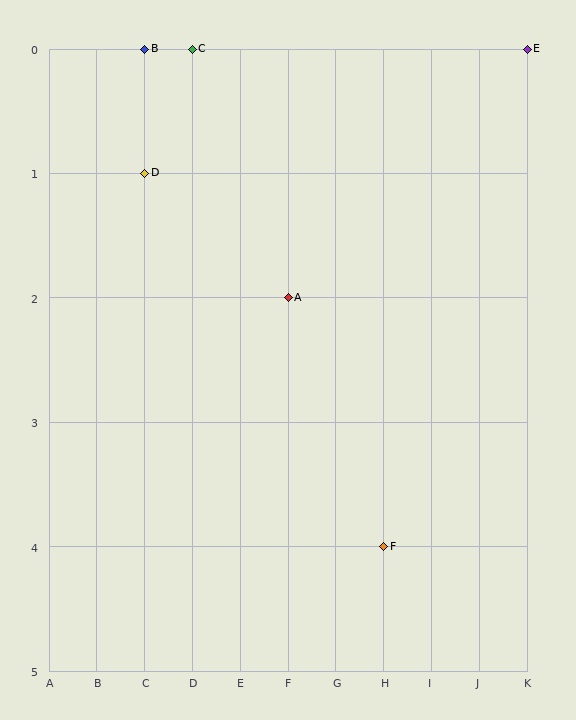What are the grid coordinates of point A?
Point A is at grid coordinates (F, 2).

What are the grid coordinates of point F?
Point F is at grid coordinates (H, 4).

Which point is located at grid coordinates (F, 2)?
Point A is at (F, 2).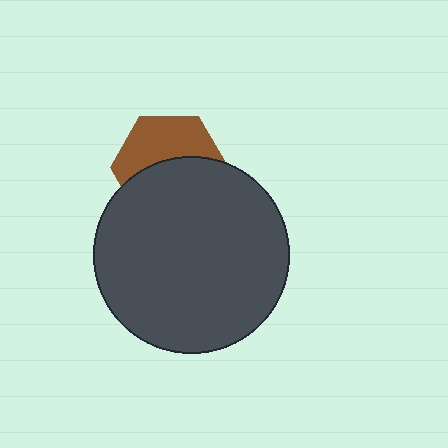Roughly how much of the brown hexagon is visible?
About half of it is visible (roughly 46%).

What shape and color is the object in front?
The object in front is a dark gray circle.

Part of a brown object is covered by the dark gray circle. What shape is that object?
It is a hexagon.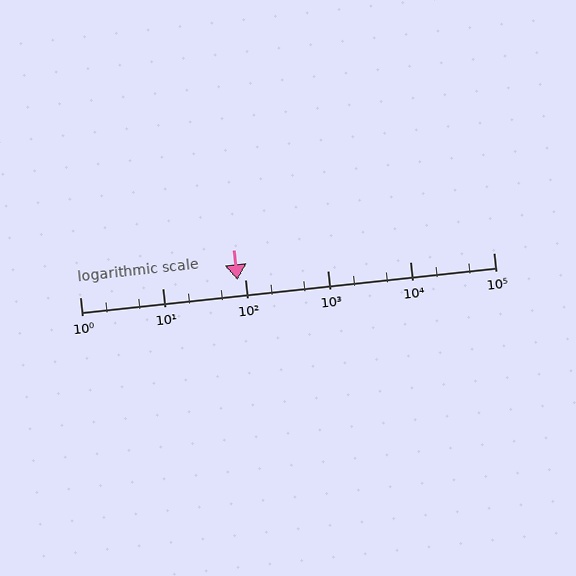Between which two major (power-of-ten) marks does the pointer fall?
The pointer is between 10 and 100.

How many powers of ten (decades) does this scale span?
The scale spans 5 decades, from 1 to 100000.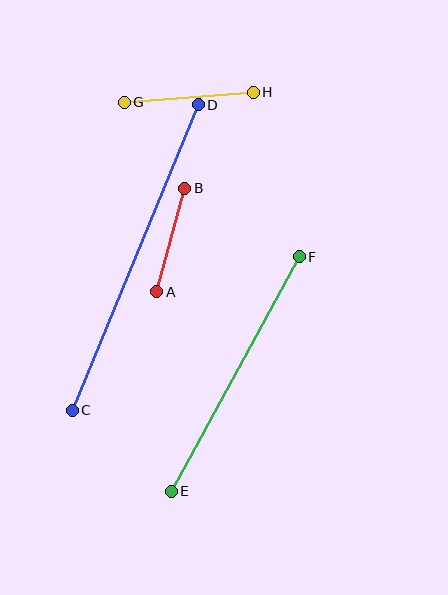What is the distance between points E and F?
The distance is approximately 267 pixels.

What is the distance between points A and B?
The distance is approximately 107 pixels.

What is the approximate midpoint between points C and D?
The midpoint is at approximately (135, 257) pixels.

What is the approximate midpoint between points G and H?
The midpoint is at approximately (189, 97) pixels.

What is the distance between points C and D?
The distance is approximately 330 pixels.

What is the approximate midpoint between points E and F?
The midpoint is at approximately (235, 374) pixels.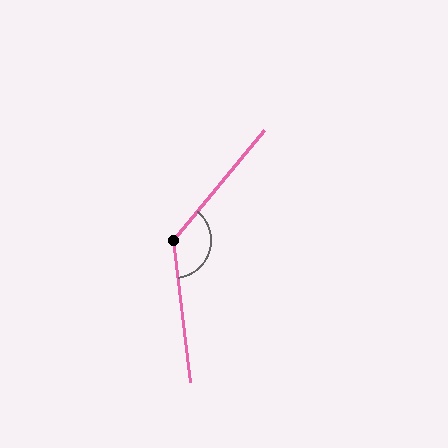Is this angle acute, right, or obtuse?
It is obtuse.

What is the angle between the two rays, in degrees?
Approximately 134 degrees.